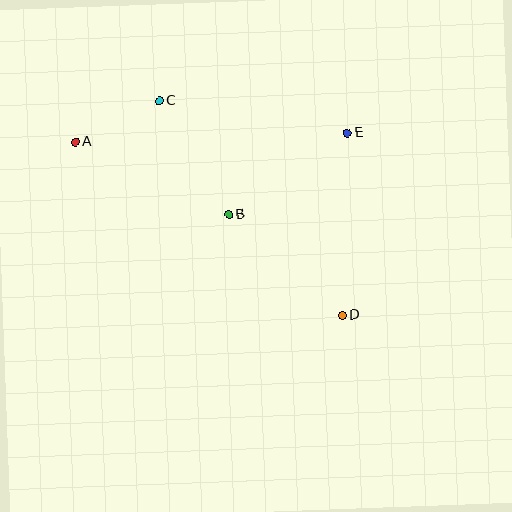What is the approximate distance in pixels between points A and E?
The distance between A and E is approximately 272 pixels.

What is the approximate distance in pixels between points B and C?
The distance between B and C is approximately 133 pixels.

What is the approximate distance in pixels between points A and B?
The distance between A and B is approximately 170 pixels.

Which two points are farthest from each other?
Points A and D are farthest from each other.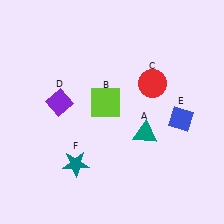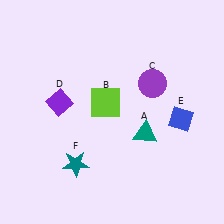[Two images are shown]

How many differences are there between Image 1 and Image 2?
There is 1 difference between the two images.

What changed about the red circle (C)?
In Image 1, C is red. In Image 2, it changed to purple.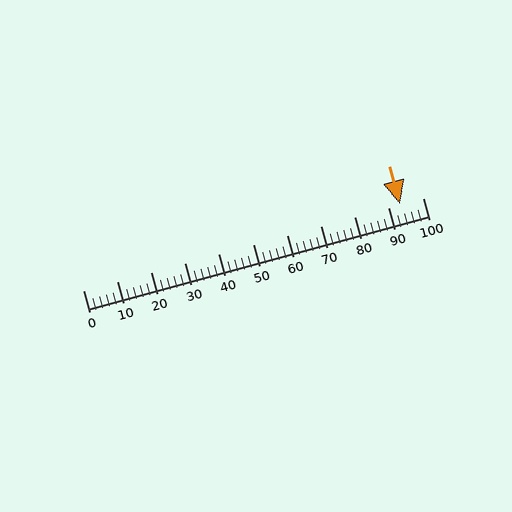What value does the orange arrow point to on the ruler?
The orange arrow points to approximately 93.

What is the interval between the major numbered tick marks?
The major tick marks are spaced 10 units apart.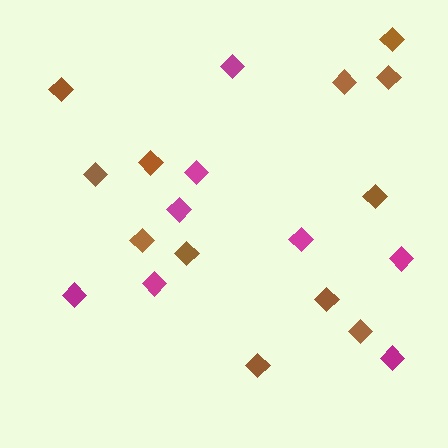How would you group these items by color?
There are 2 groups: one group of magenta diamonds (8) and one group of brown diamonds (12).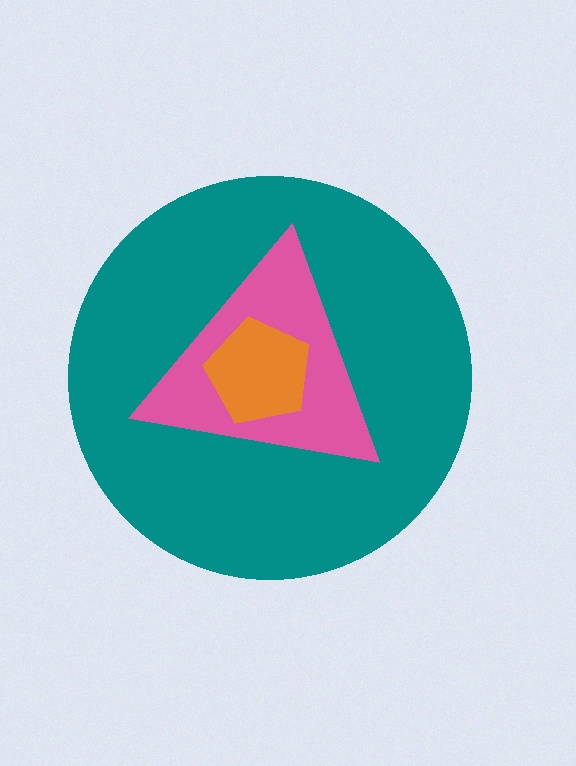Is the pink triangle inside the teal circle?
Yes.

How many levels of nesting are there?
3.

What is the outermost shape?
The teal circle.